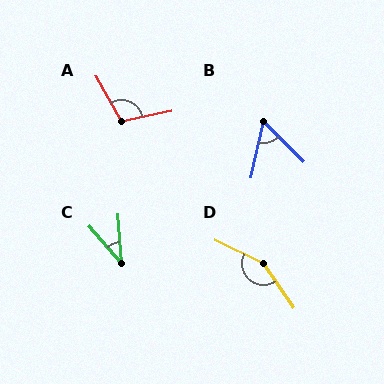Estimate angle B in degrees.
Approximately 58 degrees.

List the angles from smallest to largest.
C (37°), B (58°), A (108°), D (151°).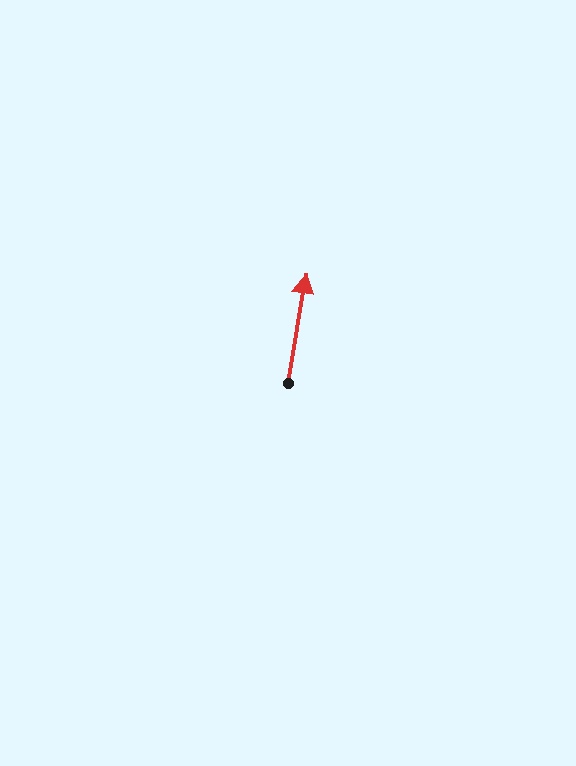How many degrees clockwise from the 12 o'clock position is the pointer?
Approximately 9 degrees.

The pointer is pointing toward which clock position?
Roughly 12 o'clock.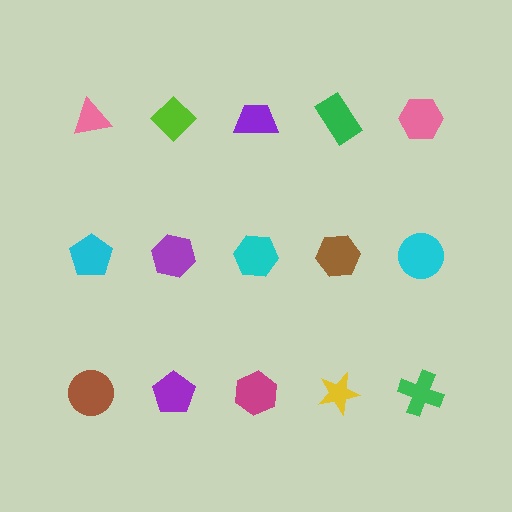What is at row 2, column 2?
A purple hexagon.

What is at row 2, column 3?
A cyan hexagon.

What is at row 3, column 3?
A magenta hexagon.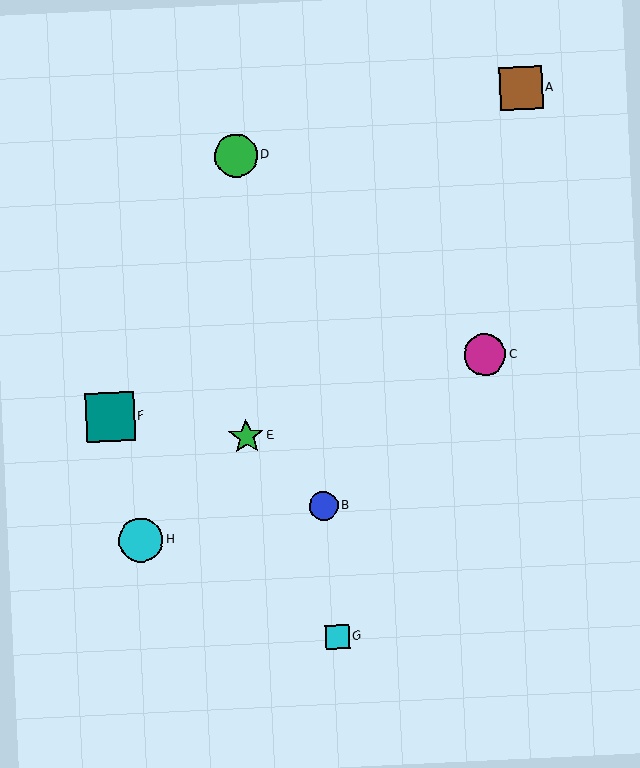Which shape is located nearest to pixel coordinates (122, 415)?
The teal square (labeled F) at (110, 417) is nearest to that location.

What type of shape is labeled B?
Shape B is a blue circle.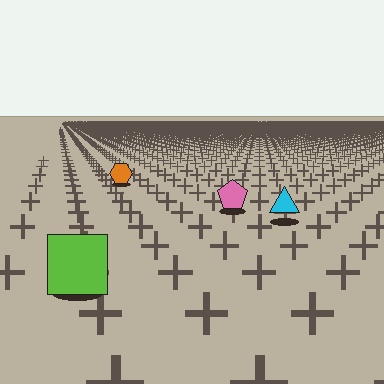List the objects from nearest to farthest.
From nearest to farthest: the lime square, the cyan triangle, the pink pentagon, the orange hexagon.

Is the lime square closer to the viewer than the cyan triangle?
Yes. The lime square is closer — you can tell from the texture gradient: the ground texture is coarser near it.